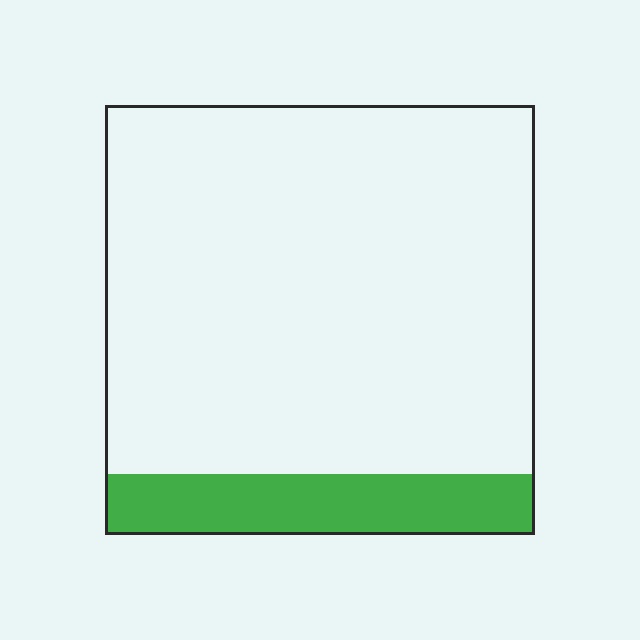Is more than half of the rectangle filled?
No.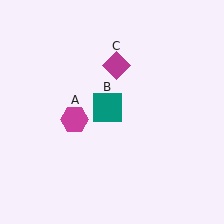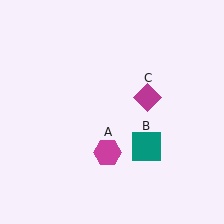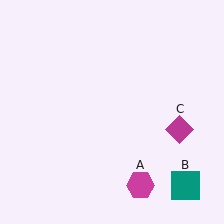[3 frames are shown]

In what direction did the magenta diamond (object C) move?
The magenta diamond (object C) moved down and to the right.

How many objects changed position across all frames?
3 objects changed position: magenta hexagon (object A), teal square (object B), magenta diamond (object C).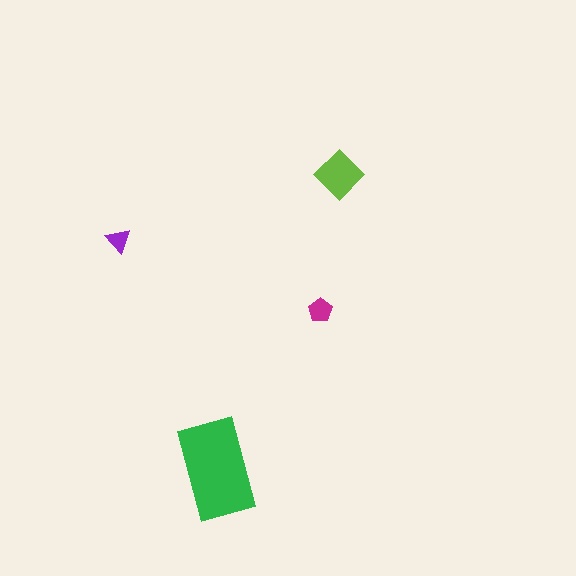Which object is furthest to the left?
The purple triangle is leftmost.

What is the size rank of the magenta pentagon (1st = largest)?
3rd.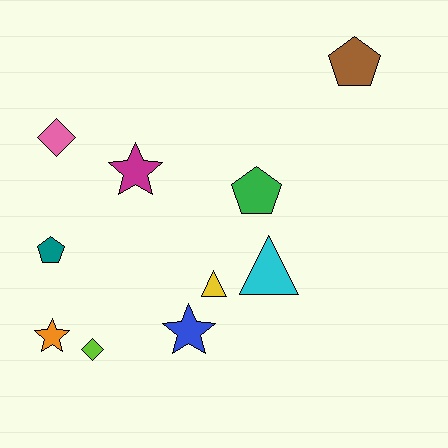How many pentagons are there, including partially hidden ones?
There are 3 pentagons.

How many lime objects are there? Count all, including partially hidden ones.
There is 1 lime object.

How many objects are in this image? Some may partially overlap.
There are 10 objects.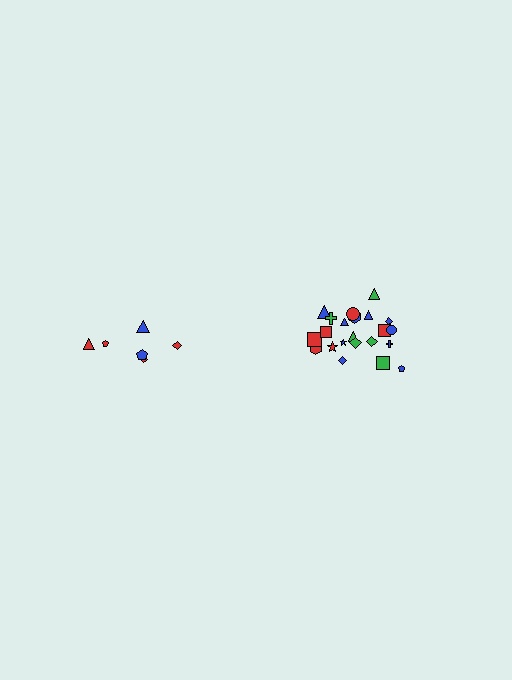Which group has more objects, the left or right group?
The right group.